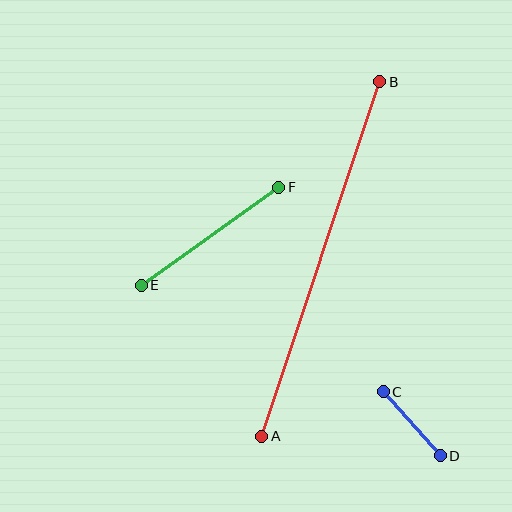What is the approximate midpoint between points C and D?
The midpoint is at approximately (412, 424) pixels.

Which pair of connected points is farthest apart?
Points A and B are farthest apart.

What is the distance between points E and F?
The distance is approximately 169 pixels.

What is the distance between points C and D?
The distance is approximately 86 pixels.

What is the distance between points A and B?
The distance is approximately 373 pixels.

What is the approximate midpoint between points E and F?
The midpoint is at approximately (210, 236) pixels.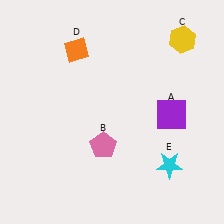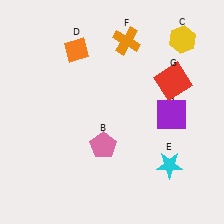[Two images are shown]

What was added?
An orange cross (F), a red square (G) were added in Image 2.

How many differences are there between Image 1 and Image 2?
There are 2 differences between the two images.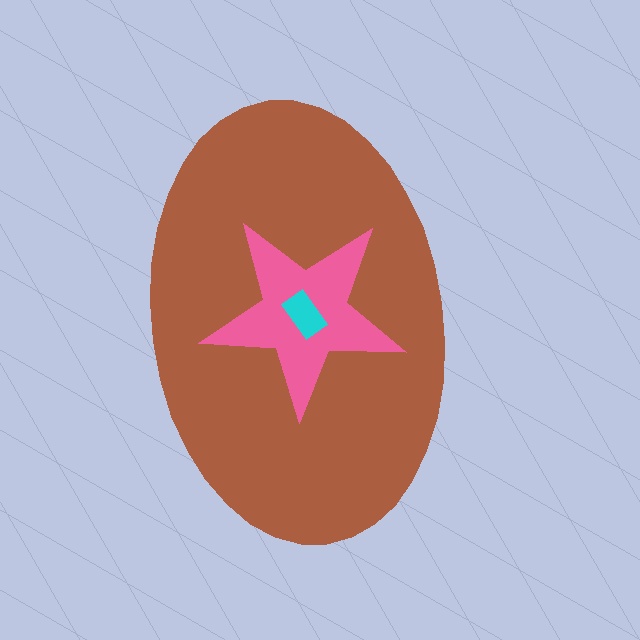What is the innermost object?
The cyan rectangle.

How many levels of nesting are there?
3.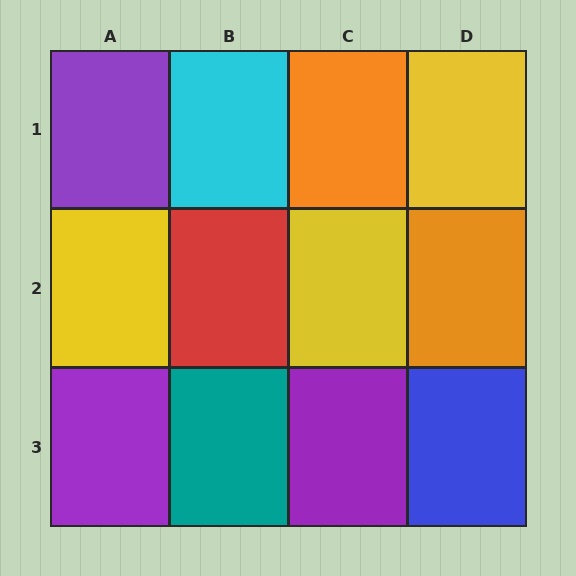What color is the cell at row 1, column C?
Orange.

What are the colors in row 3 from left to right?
Purple, teal, purple, blue.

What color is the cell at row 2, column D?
Orange.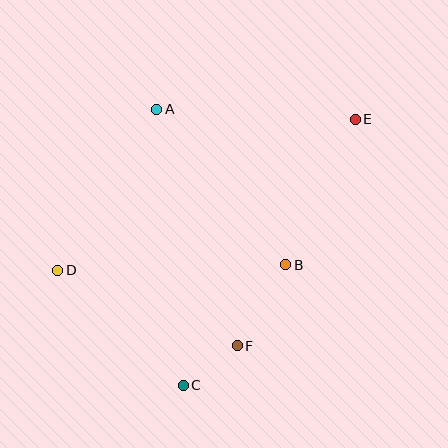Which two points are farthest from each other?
Points D and E are farthest from each other.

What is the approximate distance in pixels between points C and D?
The distance between C and D is approximately 170 pixels.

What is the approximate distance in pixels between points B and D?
The distance between B and D is approximately 228 pixels.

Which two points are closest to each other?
Points C and F are closest to each other.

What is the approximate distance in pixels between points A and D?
The distance between A and D is approximately 189 pixels.